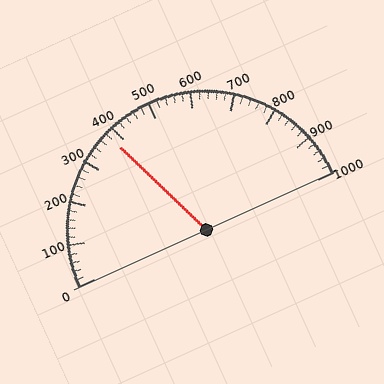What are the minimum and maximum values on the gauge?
The gauge ranges from 0 to 1000.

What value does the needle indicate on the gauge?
The needle indicates approximately 380.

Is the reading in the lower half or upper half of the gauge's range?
The reading is in the lower half of the range (0 to 1000).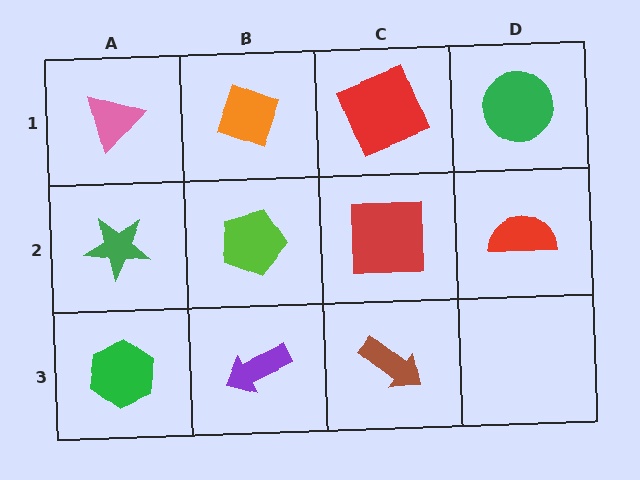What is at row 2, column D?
A red semicircle.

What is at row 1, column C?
A red square.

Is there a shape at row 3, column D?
No, that cell is empty.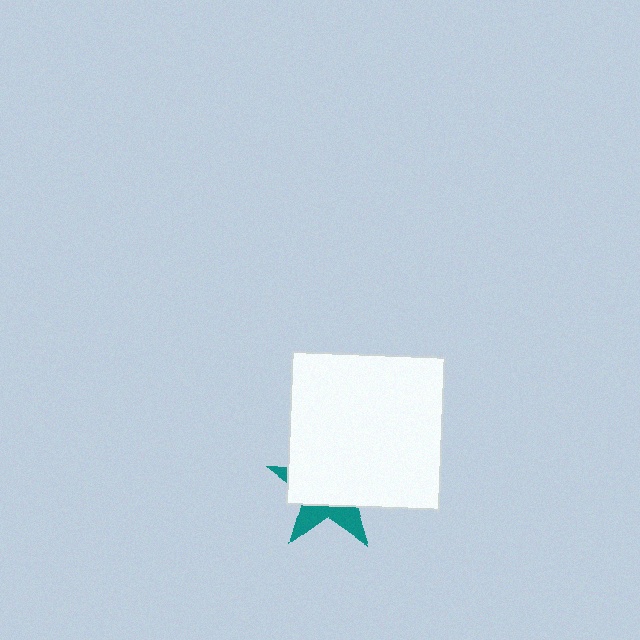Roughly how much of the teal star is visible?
A small part of it is visible (roughly 32%).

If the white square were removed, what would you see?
You would see the complete teal star.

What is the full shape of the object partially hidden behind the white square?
The partially hidden object is a teal star.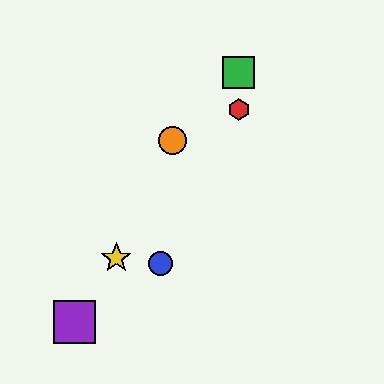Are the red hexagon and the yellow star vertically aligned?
No, the red hexagon is at x≈239 and the yellow star is at x≈116.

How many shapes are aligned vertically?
2 shapes (the red hexagon, the green square) are aligned vertically.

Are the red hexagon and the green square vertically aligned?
Yes, both are at x≈239.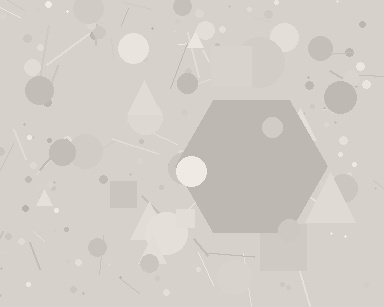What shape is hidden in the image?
A hexagon is hidden in the image.